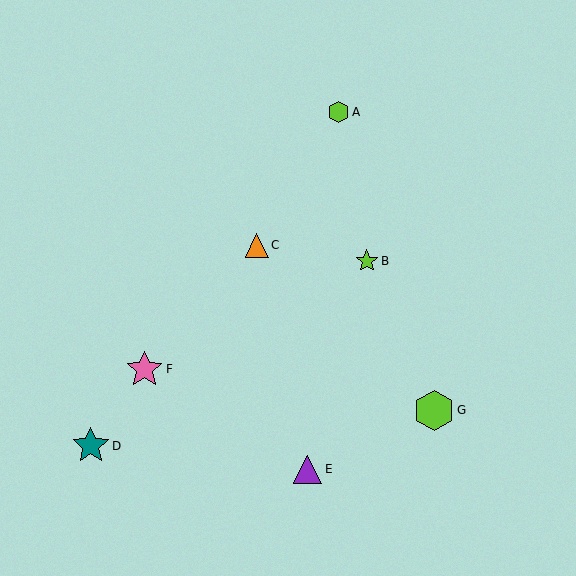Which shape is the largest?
The lime hexagon (labeled G) is the largest.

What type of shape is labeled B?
Shape B is a lime star.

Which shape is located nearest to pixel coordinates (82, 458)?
The teal star (labeled D) at (91, 446) is nearest to that location.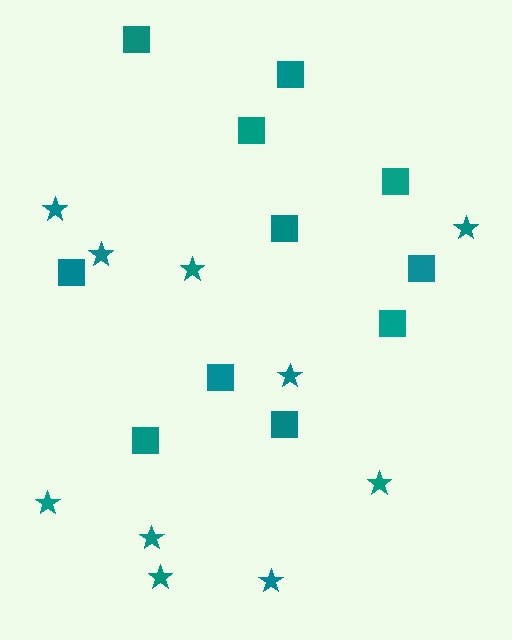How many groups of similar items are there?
There are 2 groups: one group of stars (10) and one group of squares (11).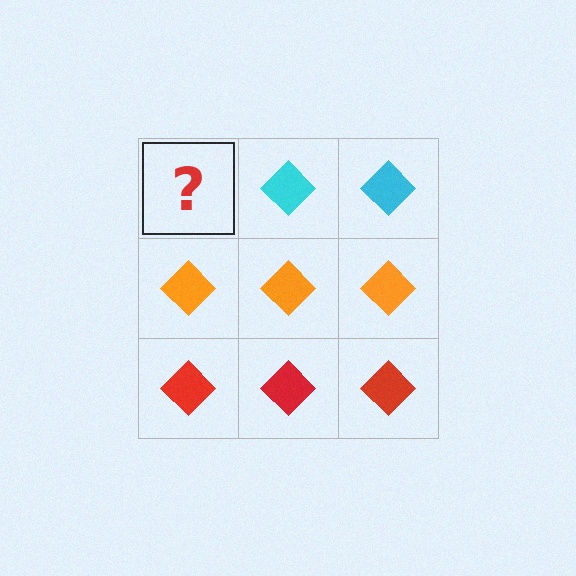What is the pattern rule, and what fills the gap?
The rule is that each row has a consistent color. The gap should be filled with a cyan diamond.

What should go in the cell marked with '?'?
The missing cell should contain a cyan diamond.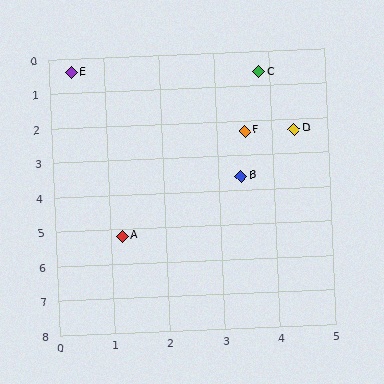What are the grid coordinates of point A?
Point A is at approximately (1.2, 5.2).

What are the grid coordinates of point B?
Point B is at approximately (3.4, 3.6).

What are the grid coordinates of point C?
Point C is at approximately (3.8, 0.6).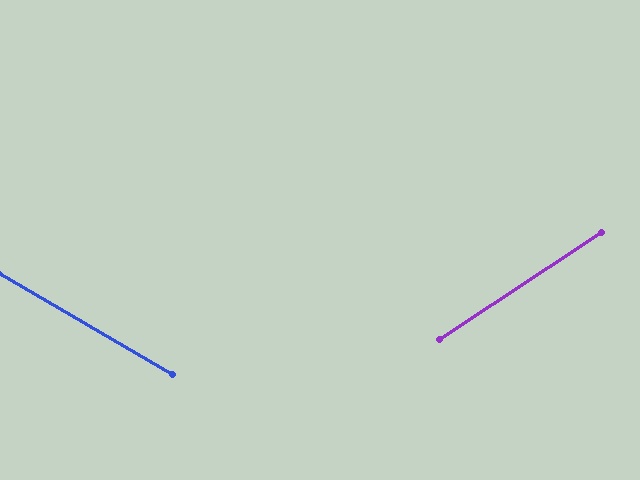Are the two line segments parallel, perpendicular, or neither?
Neither parallel nor perpendicular — they differ by about 63°.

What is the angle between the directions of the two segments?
Approximately 63 degrees.